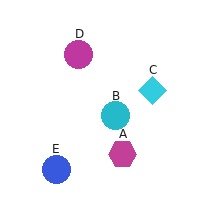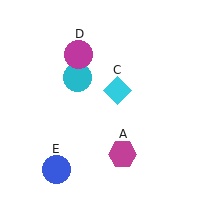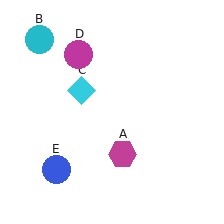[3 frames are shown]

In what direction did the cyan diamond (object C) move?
The cyan diamond (object C) moved left.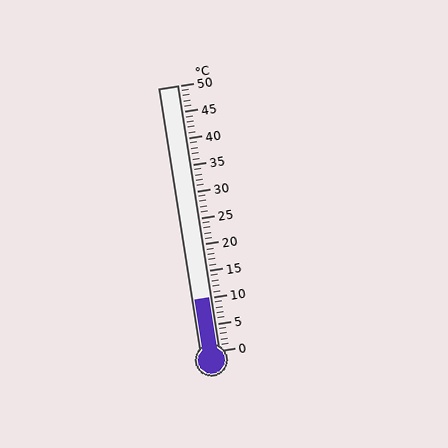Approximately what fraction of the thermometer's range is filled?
The thermometer is filled to approximately 20% of its range.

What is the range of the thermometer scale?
The thermometer scale ranges from 0°C to 50°C.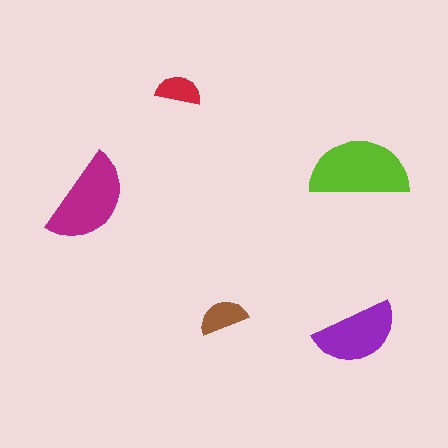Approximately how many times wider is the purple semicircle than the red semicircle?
About 2 times wider.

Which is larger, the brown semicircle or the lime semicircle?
The lime one.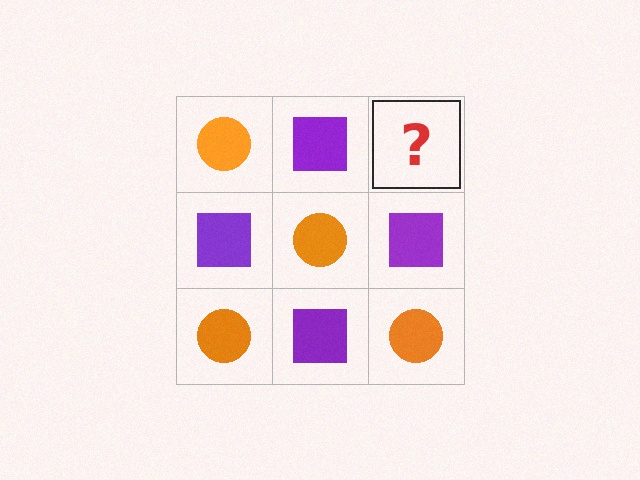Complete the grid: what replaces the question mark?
The question mark should be replaced with an orange circle.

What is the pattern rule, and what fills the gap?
The rule is that it alternates orange circle and purple square in a checkerboard pattern. The gap should be filled with an orange circle.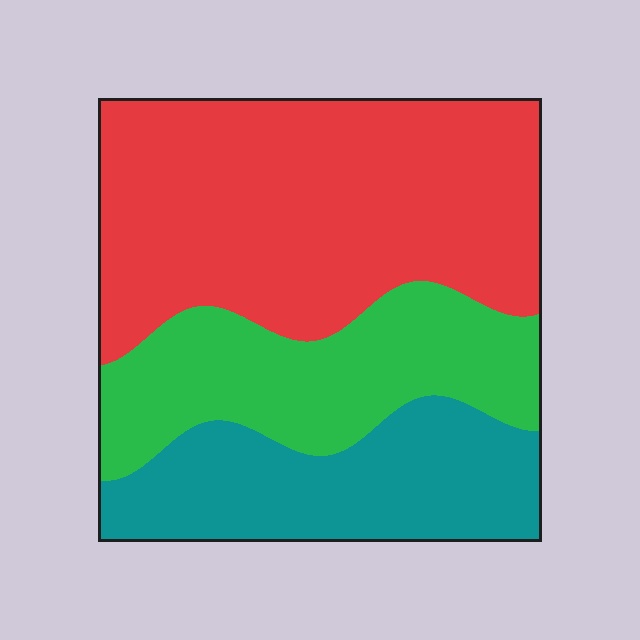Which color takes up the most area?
Red, at roughly 50%.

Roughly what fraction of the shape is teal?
Teal takes up about one quarter (1/4) of the shape.